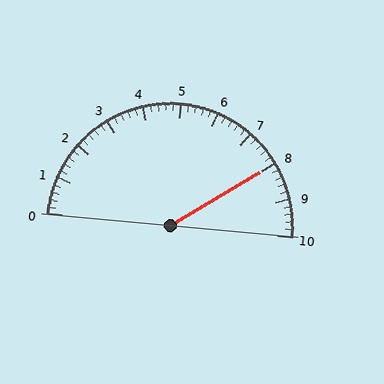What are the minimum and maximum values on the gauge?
The gauge ranges from 0 to 10.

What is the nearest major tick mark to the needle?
The nearest major tick mark is 8.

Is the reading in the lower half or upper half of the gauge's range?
The reading is in the upper half of the range (0 to 10).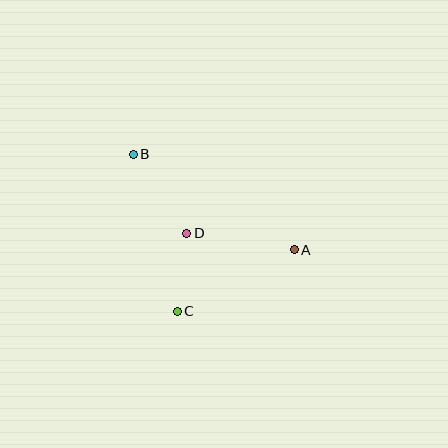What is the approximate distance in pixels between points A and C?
The distance between A and C is approximately 132 pixels.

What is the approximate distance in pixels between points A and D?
The distance between A and D is approximately 109 pixels.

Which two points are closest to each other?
Points C and D are closest to each other.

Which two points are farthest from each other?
Points A and B are farthest from each other.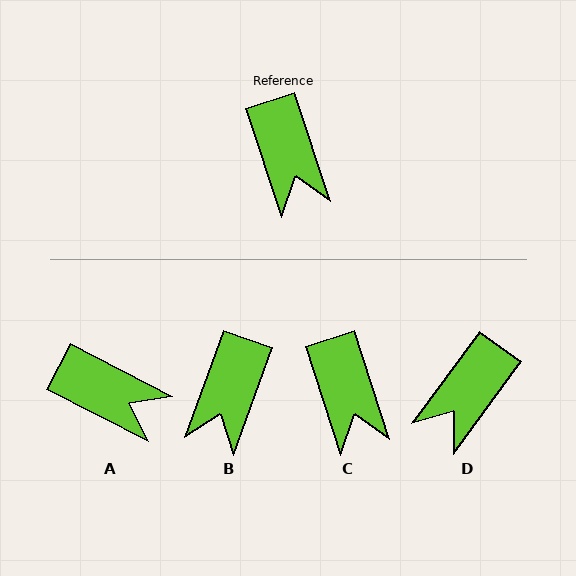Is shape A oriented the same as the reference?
No, it is off by about 45 degrees.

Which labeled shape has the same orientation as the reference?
C.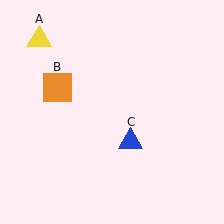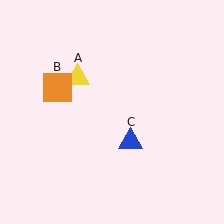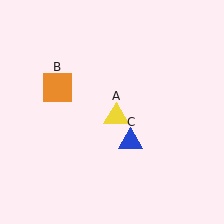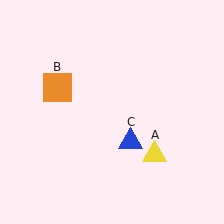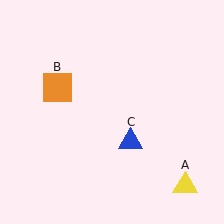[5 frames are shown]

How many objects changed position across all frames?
1 object changed position: yellow triangle (object A).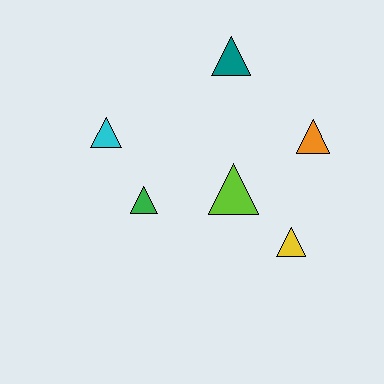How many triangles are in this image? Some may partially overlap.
There are 6 triangles.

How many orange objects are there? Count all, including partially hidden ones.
There is 1 orange object.